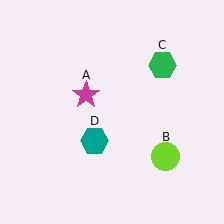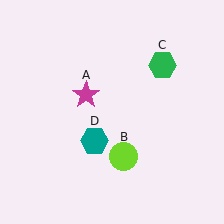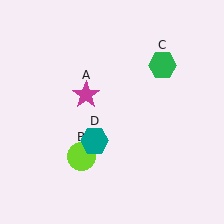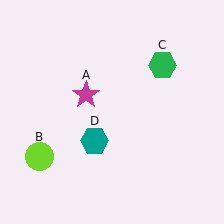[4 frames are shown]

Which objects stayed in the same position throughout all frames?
Magenta star (object A) and green hexagon (object C) and teal hexagon (object D) remained stationary.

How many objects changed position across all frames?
1 object changed position: lime circle (object B).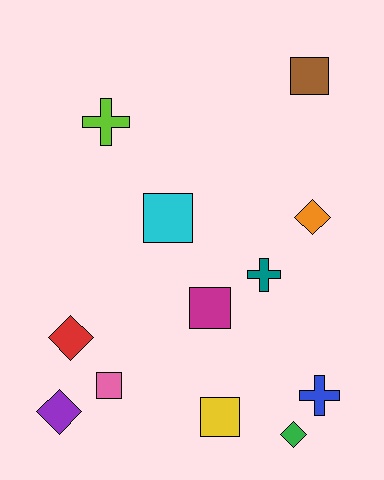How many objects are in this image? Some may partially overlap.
There are 12 objects.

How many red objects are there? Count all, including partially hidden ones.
There is 1 red object.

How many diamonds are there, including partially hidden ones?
There are 4 diamonds.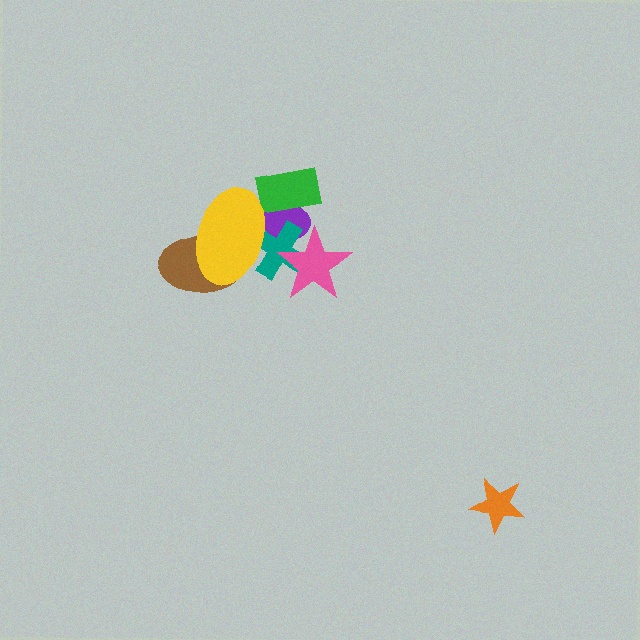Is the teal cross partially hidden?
Yes, it is partially covered by another shape.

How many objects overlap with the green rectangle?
1 object overlaps with the green rectangle.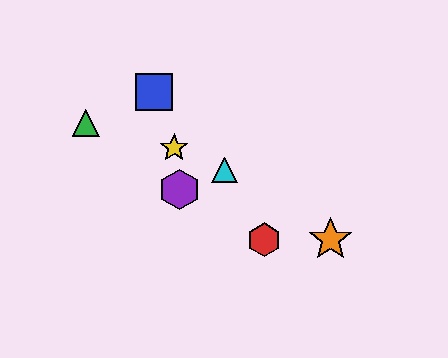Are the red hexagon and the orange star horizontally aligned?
Yes, both are at y≈240.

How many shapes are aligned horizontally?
2 shapes (the red hexagon, the orange star) are aligned horizontally.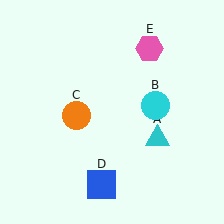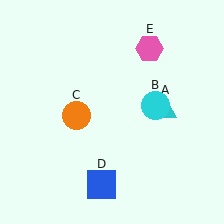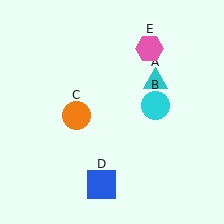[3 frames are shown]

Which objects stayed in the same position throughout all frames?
Cyan circle (object B) and orange circle (object C) and blue square (object D) and pink hexagon (object E) remained stationary.